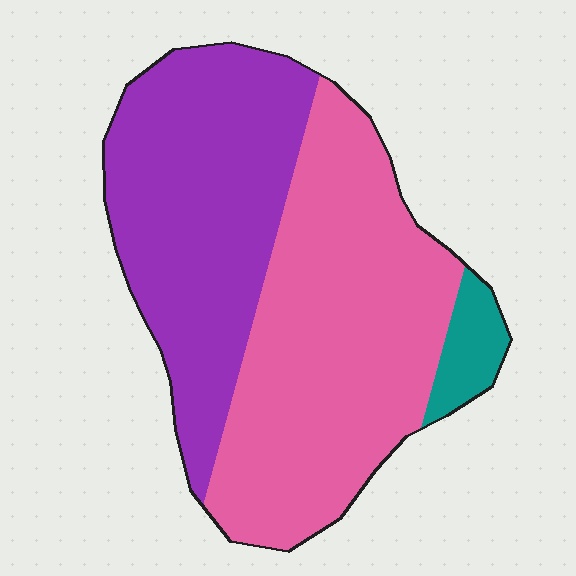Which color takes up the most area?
Pink, at roughly 50%.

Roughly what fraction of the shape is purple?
Purple covers 42% of the shape.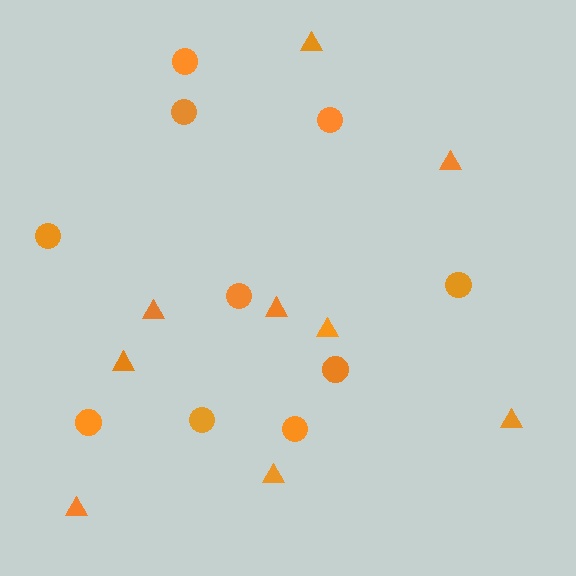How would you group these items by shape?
There are 2 groups: one group of triangles (9) and one group of circles (10).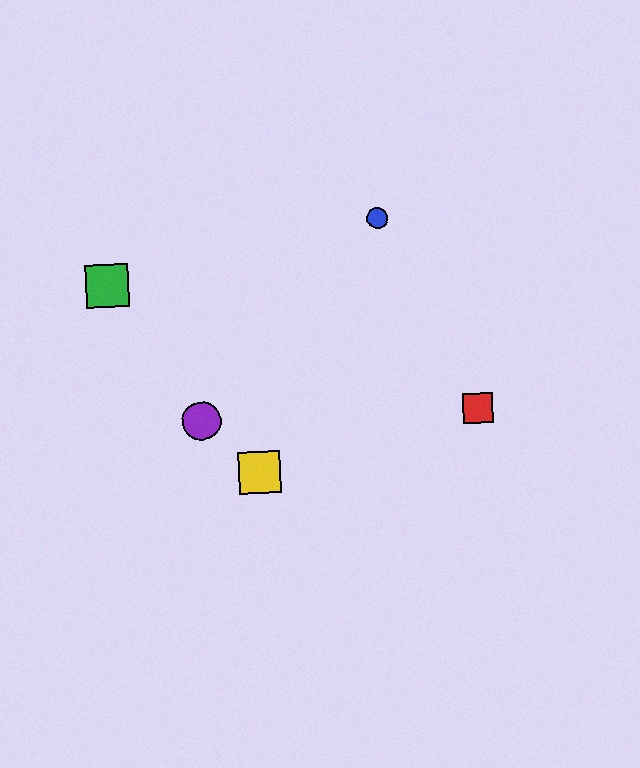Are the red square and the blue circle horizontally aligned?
No, the red square is at y≈408 and the blue circle is at y≈218.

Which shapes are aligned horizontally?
The red square, the purple circle are aligned horizontally.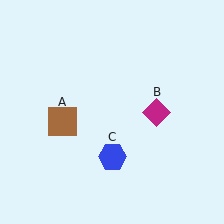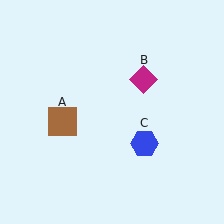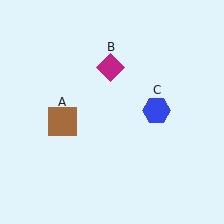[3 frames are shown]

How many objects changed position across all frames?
2 objects changed position: magenta diamond (object B), blue hexagon (object C).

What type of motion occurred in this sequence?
The magenta diamond (object B), blue hexagon (object C) rotated counterclockwise around the center of the scene.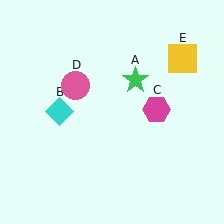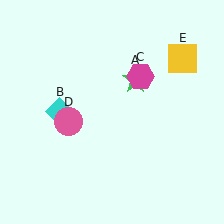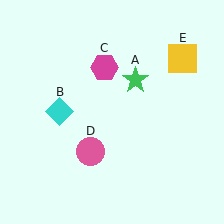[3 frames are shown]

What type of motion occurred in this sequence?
The magenta hexagon (object C), pink circle (object D) rotated counterclockwise around the center of the scene.